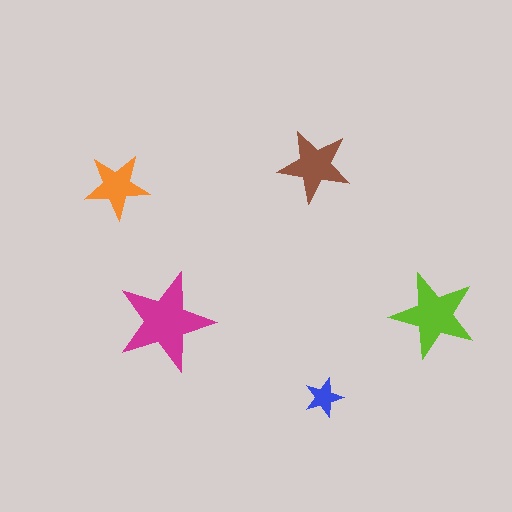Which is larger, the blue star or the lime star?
The lime one.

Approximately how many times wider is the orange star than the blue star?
About 1.5 times wider.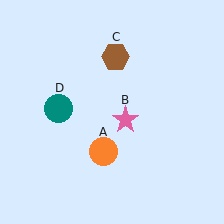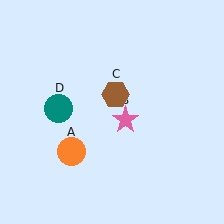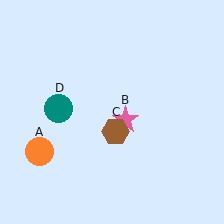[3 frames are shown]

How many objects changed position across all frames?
2 objects changed position: orange circle (object A), brown hexagon (object C).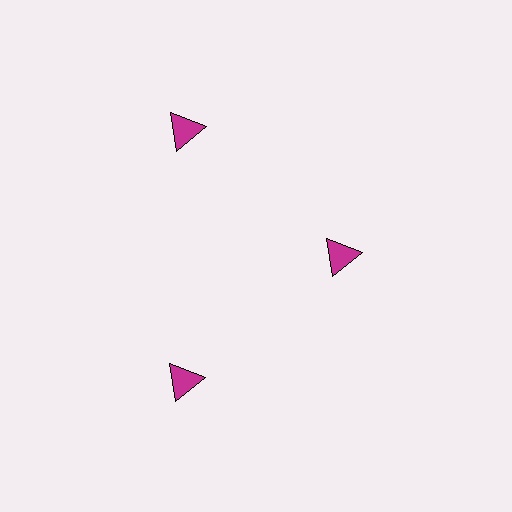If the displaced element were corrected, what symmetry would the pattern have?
It would have 3-fold rotational symmetry — the pattern would map onto itself every 120 degrees.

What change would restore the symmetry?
The symmetry would be restored by moving it outward, back onto the ring so that all 3 triangles sit at equal angles and equal distance from the center.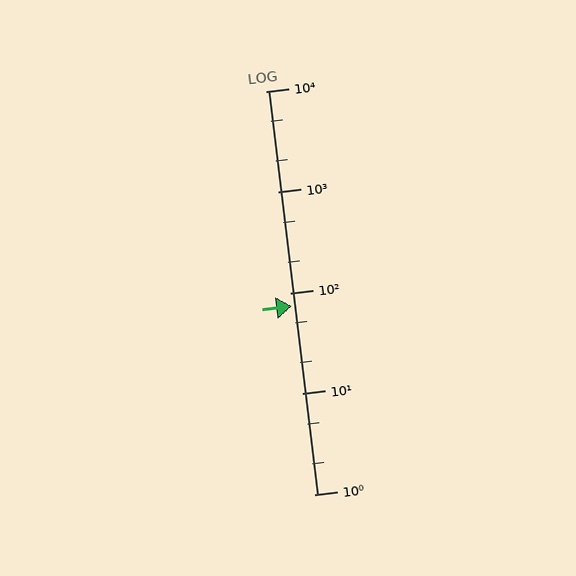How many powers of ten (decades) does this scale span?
The scale spans 4 decades, from 1 to 10000.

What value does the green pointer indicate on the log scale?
The pointer indicates approximately 73.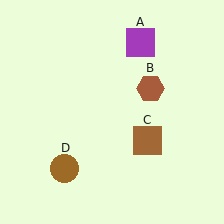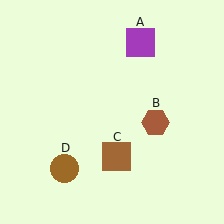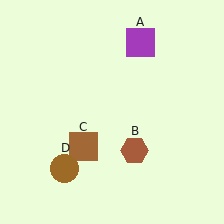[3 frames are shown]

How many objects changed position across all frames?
2 objects changed position: brown hexagon (object B), brown square (object C).